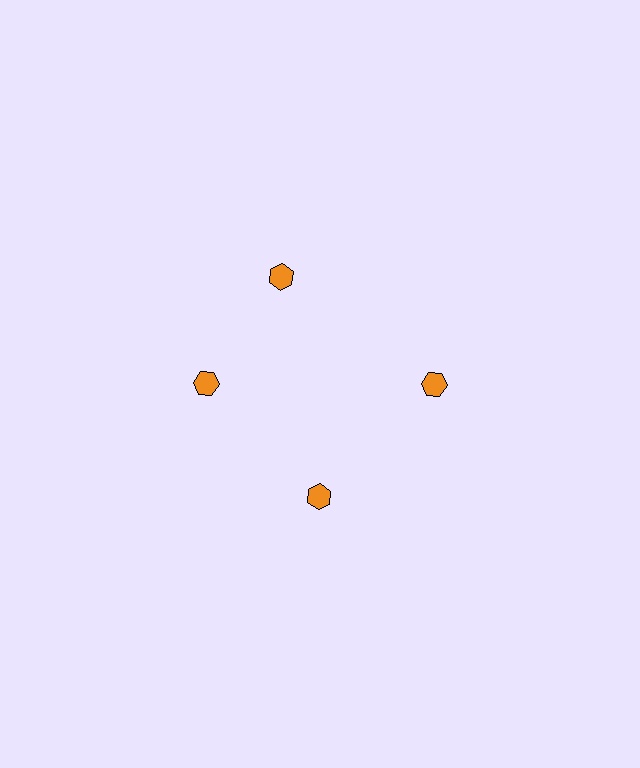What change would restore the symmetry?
The symmetry would be restored by rotating it back into even spacing with its neighbors so that all 4 hexagons sit at equal angles and equal distance from the center.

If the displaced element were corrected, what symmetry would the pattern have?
It would have 4-fold rotational symmetry — the pattern would map onto itself every 90 degrees.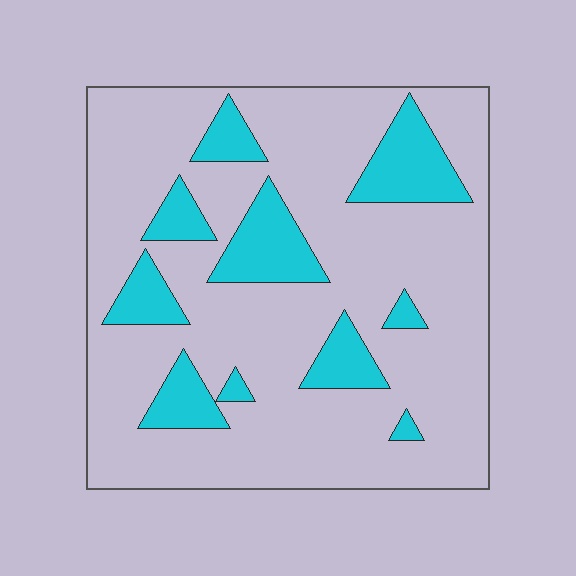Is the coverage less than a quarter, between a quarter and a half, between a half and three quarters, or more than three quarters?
Less than a quarter.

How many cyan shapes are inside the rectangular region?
10.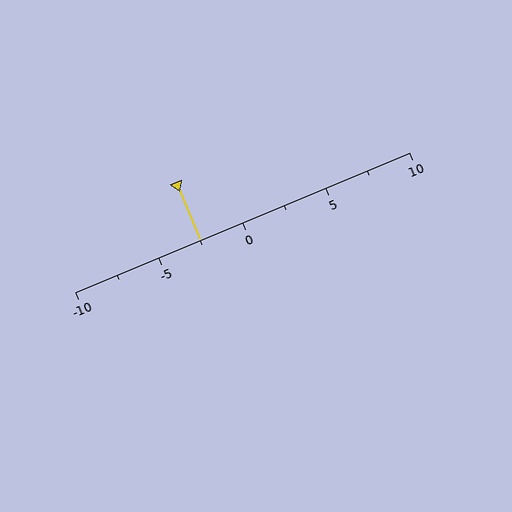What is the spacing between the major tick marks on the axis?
The major ticks are spaced 5 apart.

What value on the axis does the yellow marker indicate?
The marker indicates approximately -2.5.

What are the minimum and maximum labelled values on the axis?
The axis runs from -10 to 10.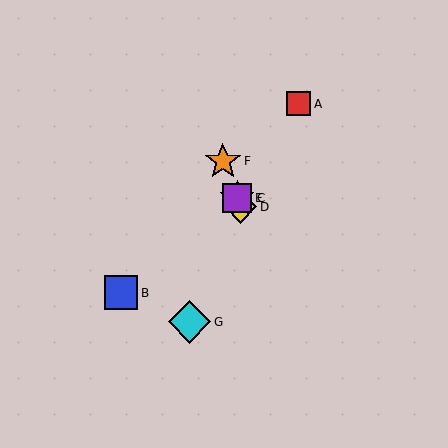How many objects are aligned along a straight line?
4 objects (C, D, E, F) are aligned along a straight line.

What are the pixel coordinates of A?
Object A is at (299, 104).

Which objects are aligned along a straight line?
Objects C, D, E, F are aligned along a straight line.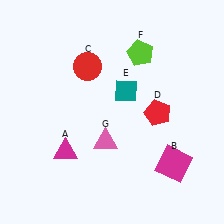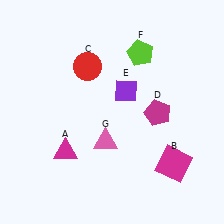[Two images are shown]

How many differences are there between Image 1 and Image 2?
There are 2 differences between the two images.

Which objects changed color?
D changed from red to magenta. E changed from teal to purple.